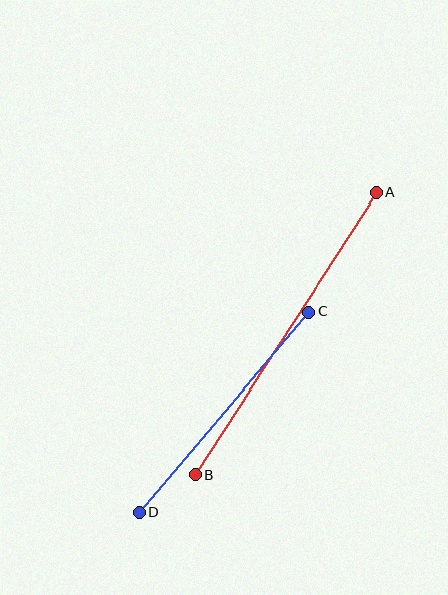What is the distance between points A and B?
The distance is approximately 336 pixels.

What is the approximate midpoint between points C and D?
The midpoint is at approximately (224, 412) pixels.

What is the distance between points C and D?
The distance is approximately 263 pixels.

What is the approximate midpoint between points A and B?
The midpoint is at approximately (286, 334) pixels.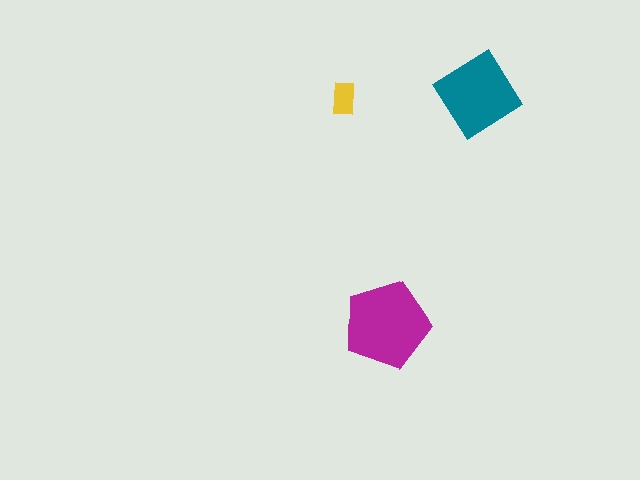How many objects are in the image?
There are 3 objects in the image.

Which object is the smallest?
The yellow rectangle.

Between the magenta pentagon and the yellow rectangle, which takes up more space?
The magenta pentagon.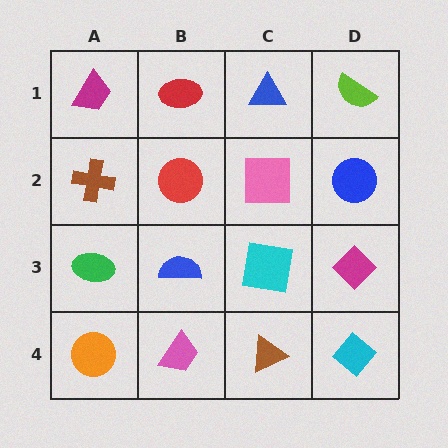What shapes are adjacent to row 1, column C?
A pink square (row 2, column C), a red ellipse (row 1, column B), a lime semicircle (row 1, column D).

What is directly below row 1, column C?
A pink square.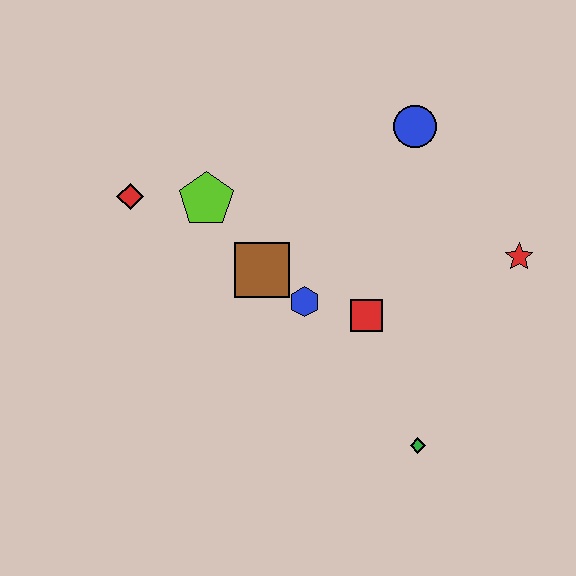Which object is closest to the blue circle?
The red star is closest to the blue circle.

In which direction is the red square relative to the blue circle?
The red square is below the blue circle.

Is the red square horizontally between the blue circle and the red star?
No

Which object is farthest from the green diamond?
The red diamond is farthest from the green diamond.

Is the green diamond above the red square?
No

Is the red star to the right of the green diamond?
Yes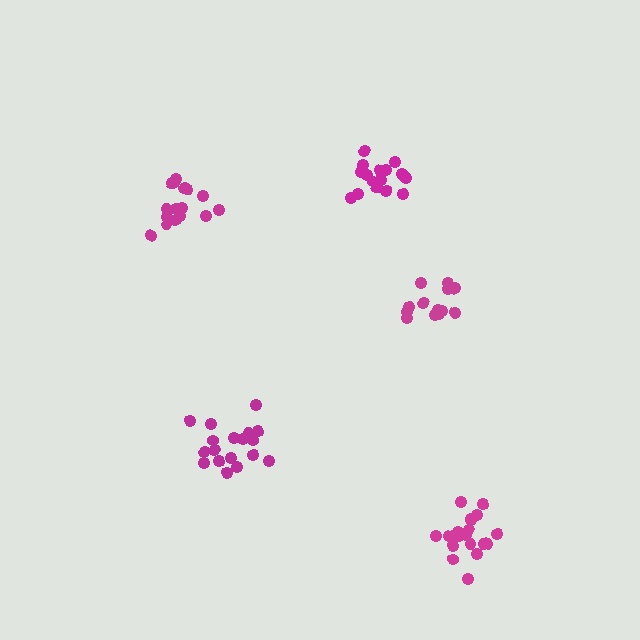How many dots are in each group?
Group 1: 17 dots, Group 2: 14 dots, Group 3: 18 dots, Group 4: 16 dots, Group 5: 19 dots (84 total).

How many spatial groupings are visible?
There are 5 spatial groupings.